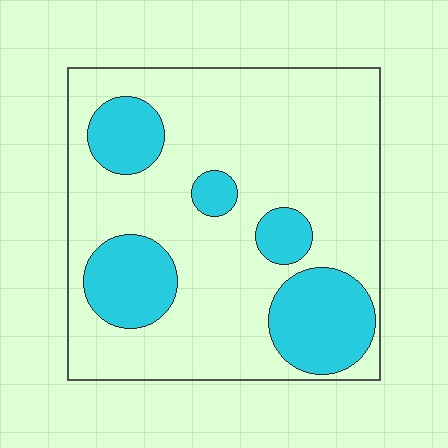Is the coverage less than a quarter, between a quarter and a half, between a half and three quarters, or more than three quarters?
Between a quarter and a half.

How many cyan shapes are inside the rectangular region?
5.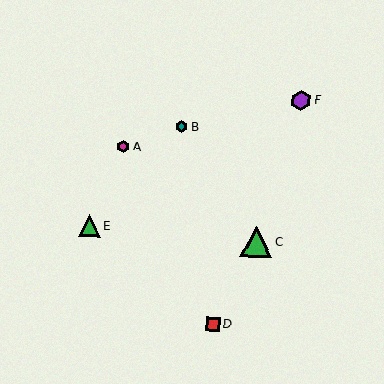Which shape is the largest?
The green triangle (labeled C) is the largest.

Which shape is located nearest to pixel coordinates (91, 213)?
The green triangle (labeled E) at (90, 226) is nearest to that location.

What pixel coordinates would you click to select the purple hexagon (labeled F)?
Click at (301, 100) to select the purple hexagon F.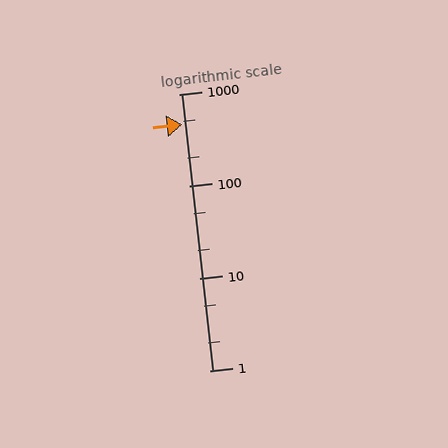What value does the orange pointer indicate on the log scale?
The pointer indicates approximately 470.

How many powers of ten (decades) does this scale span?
The scale spans 3 decades, from 1 to 1000.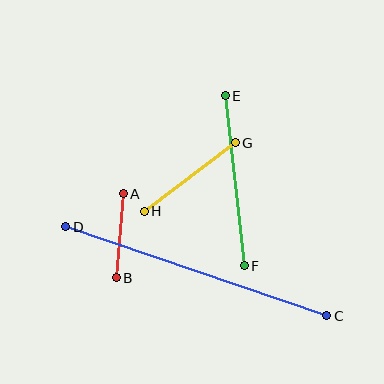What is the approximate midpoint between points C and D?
The midpoint is at approximately (196, 271) pixels.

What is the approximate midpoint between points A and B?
The midpoint is at approximately (120, 236) pixels.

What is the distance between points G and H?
The distance is approximately 114 pixels.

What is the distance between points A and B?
The distance is approximately 84 pixels.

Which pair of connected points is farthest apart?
Points C and D are farthest apart.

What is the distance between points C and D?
The distance is approximately 276 pixels.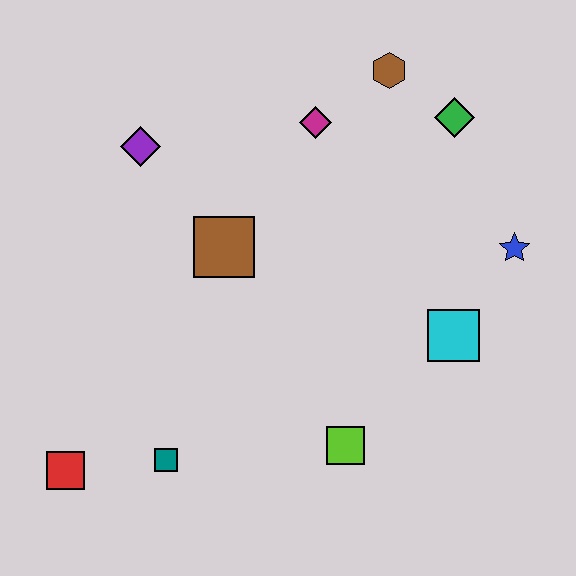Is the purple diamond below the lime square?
No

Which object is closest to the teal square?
The red square is closest to the teal square.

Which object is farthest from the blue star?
The red square is farthest from the blue star.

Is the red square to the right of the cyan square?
No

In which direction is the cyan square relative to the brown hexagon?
The cyan square is below the brown hexagon.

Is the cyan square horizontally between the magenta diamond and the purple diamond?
No